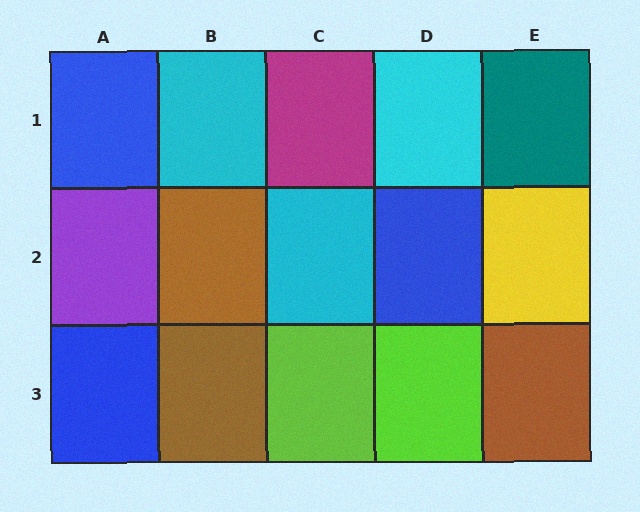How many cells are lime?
2 cells are lime.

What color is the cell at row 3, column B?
Brown.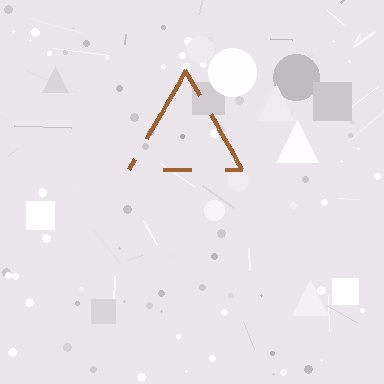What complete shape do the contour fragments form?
The contour fragments form a triangle.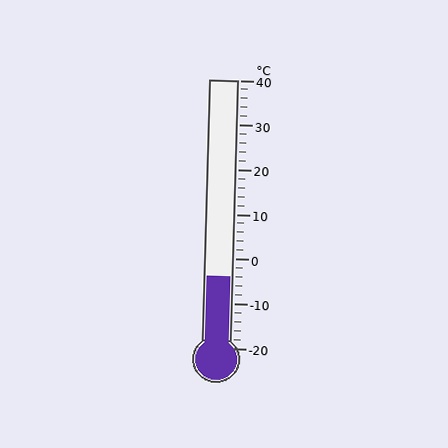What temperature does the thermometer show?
The thermometer shows approximately -4°C.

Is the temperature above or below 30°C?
The temperature is below 30°C.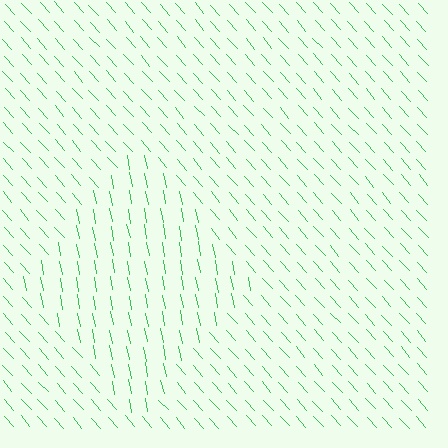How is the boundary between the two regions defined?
The boundary is defined purely by a change in line orientation (approximately 31 degrees difference). All lines are the same color and thickness.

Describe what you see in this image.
The image is filled with small green line segments. A diamond region in the image has lines oriented differently from the surrounding lines, creating a visible texture boundary.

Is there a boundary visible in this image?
Yes, there is a texture boundary formed by a change in line orientation.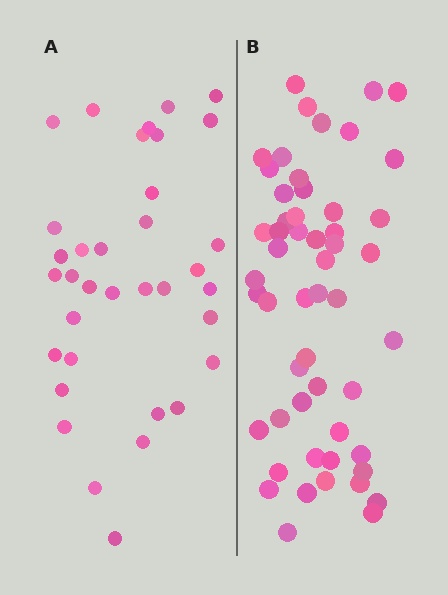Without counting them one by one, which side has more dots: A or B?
Region B (the right region) has more dots.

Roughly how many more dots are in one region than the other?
Region B has approximately 20 more dots than region A.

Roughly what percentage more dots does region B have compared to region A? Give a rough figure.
About 50% more.